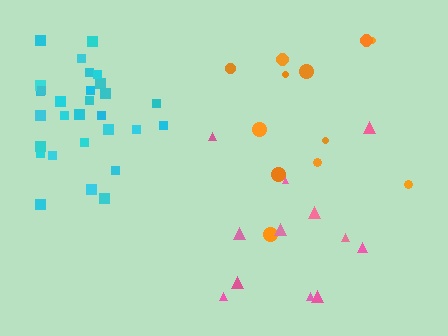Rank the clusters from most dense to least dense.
cyan, orange, pink.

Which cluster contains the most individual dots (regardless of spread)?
Cyan (30).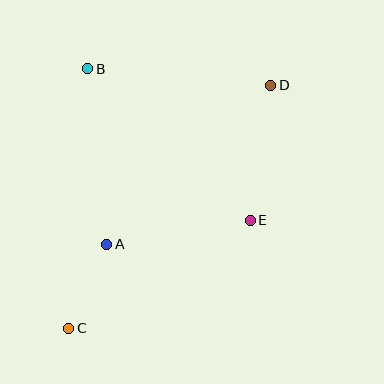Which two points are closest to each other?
Points A and C are closest to each other.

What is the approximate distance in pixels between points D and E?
The distance between D and E is approximately 137 pixels.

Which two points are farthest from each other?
Points C and D are farthest from each other.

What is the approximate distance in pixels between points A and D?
The distance between A and D is approximately 229 pixels.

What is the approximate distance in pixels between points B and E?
The distance between B and E is approximately 222 pixels.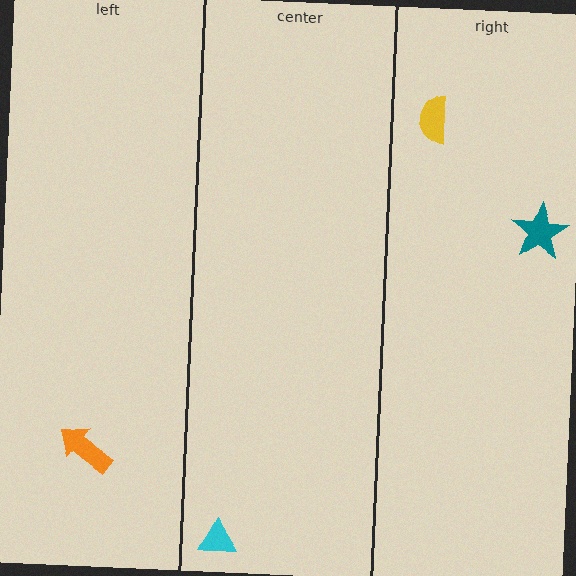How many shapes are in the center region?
1.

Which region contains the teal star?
The right region.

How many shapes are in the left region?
1.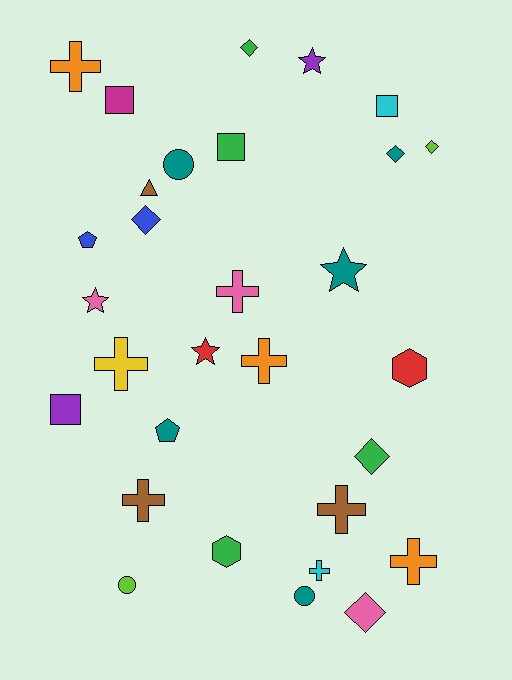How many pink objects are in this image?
There are 3 pink objects.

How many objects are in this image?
There are 30 objects.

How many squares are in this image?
There are 4 squares.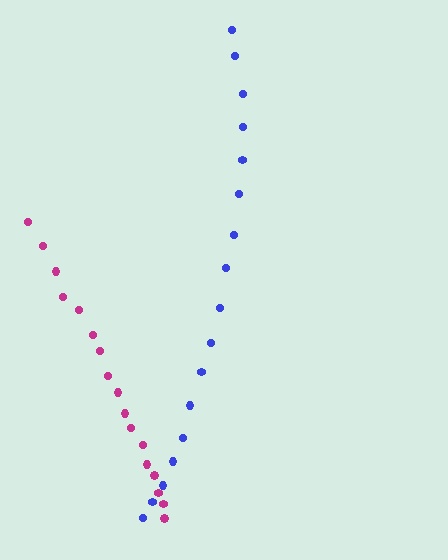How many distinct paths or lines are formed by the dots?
There are 2 distinct paths.